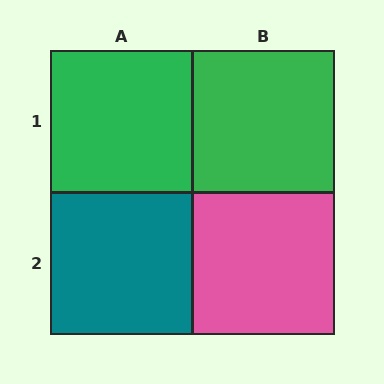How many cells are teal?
1 cell is teal.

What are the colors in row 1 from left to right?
Green, green.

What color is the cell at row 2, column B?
Pink.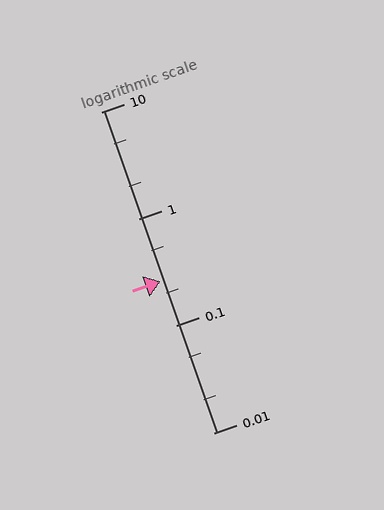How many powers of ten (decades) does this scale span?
The scale spans 3 decades, from 0.01 to 10.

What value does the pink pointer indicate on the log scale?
The pointer indicates approximately 0.26.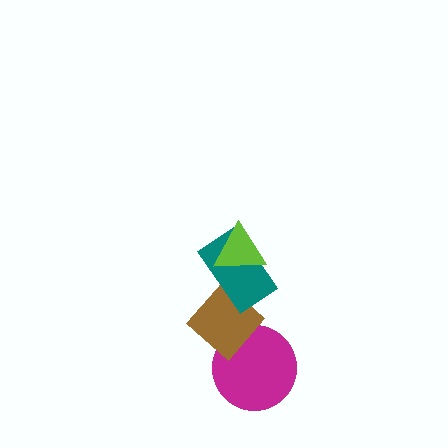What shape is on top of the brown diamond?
The teal rectangle is on top of the brown diamond.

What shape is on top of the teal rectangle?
The lime triangle is on top of the teal rectangle.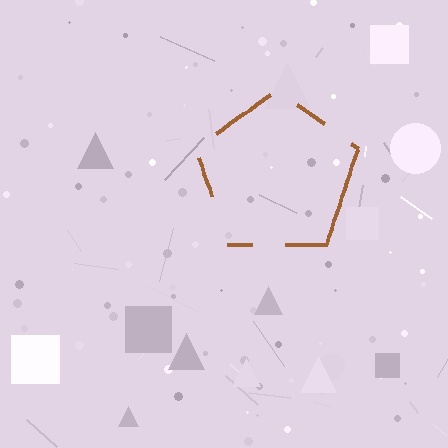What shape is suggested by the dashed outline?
The dashed outline suggests a pentagon.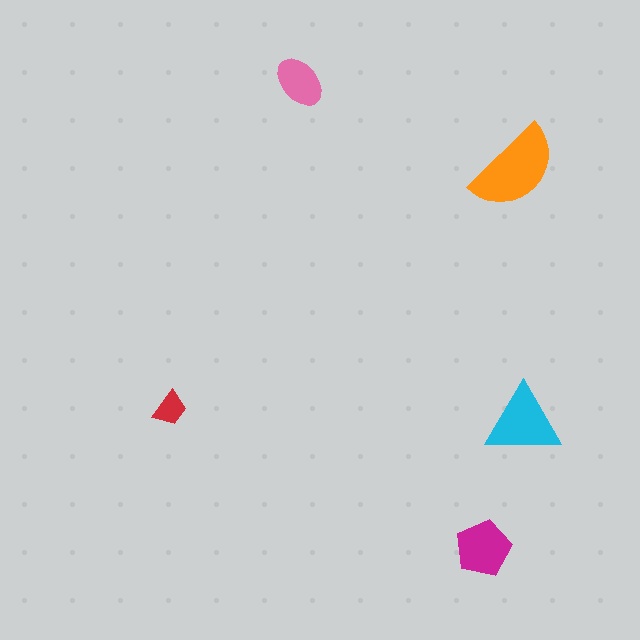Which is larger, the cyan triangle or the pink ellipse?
The cyan triangle.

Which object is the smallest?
The red trapezoid.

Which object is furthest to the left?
The red trapezoid is leftmost.